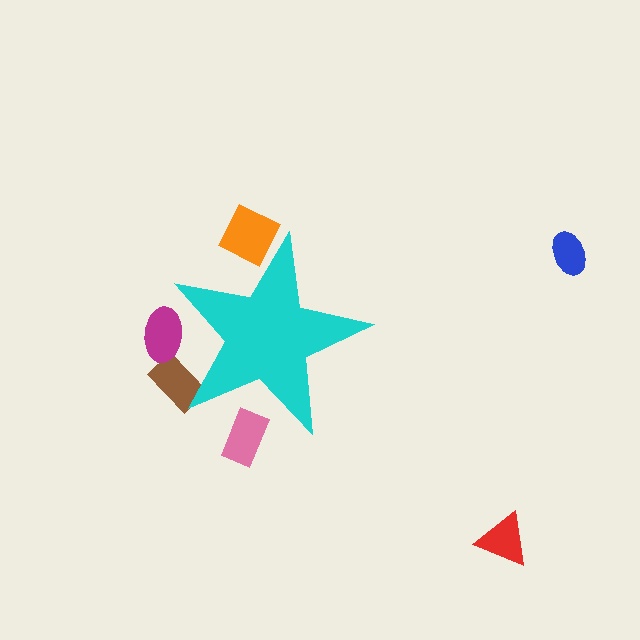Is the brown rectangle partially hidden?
Yes, the brown rectangle is partially hidden behind the cyan star.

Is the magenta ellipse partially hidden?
Yes, the magenta ellipse is partially hidden behind the cyan star.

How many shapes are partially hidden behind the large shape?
4 shapes are partially hidden.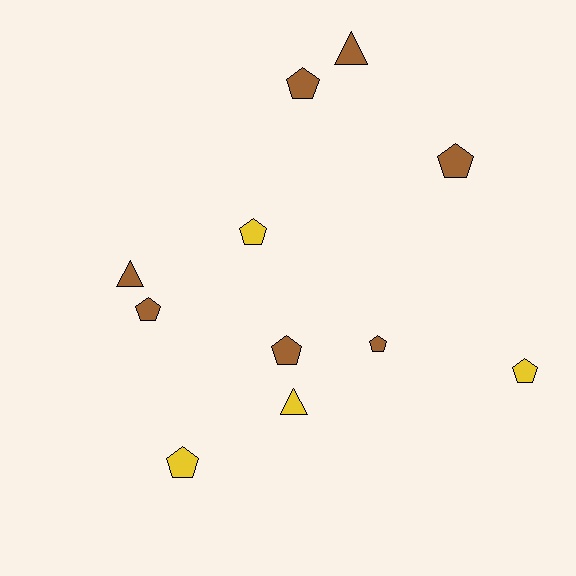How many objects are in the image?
There are 11 objects.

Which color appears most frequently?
Brown, with 7 objects.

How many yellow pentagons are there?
There are 3 yellow pentagons.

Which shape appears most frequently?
Pentagon, with 8 objects.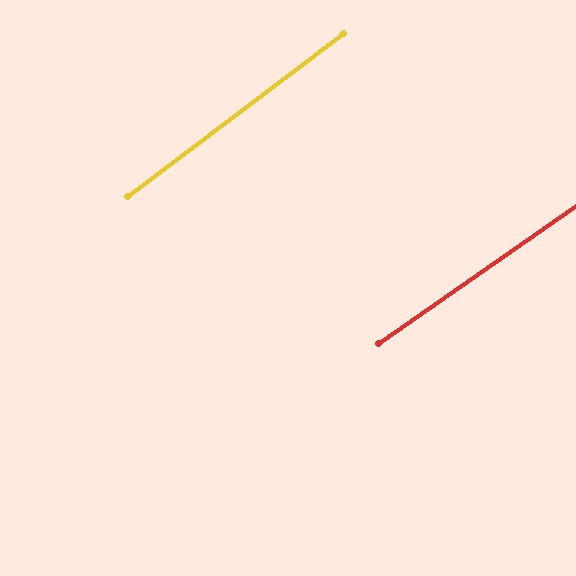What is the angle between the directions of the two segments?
Approximately 2 degrees.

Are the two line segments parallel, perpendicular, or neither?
Parallel — their directions differ by only 2.0°.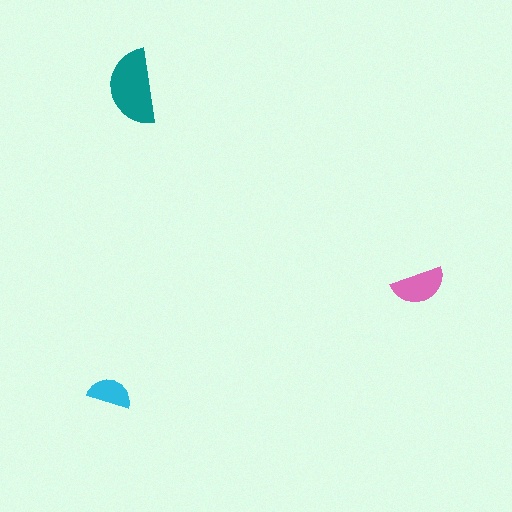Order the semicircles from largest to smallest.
the teal one, the pink one, the cyan one.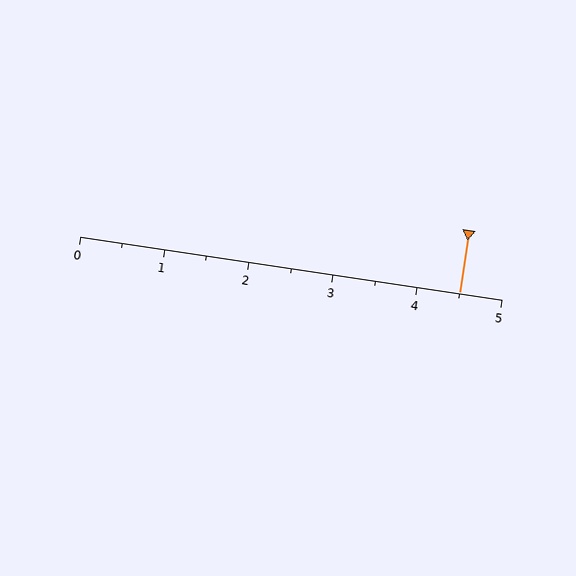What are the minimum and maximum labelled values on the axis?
The axis runs from 0 to 5.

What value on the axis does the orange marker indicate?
The marker indicates approximately 4.5.